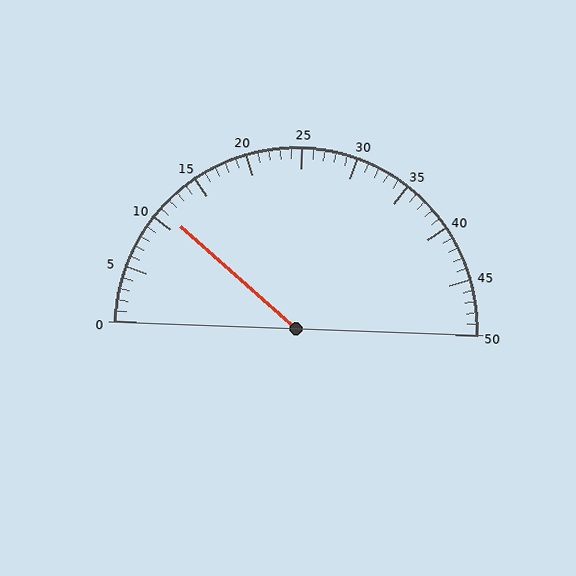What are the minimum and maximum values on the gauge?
The gauge ranges from 0 to 50.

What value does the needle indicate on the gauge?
The needle indicates approximately 11.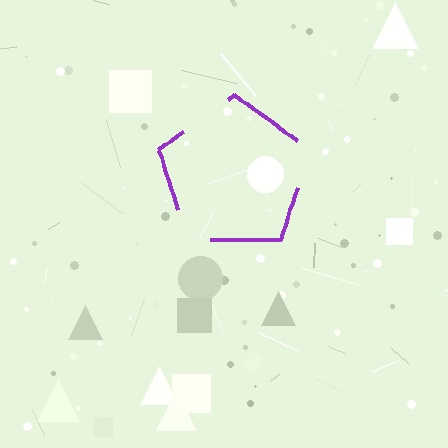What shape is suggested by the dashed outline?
The dashed outline suggests a pentagon.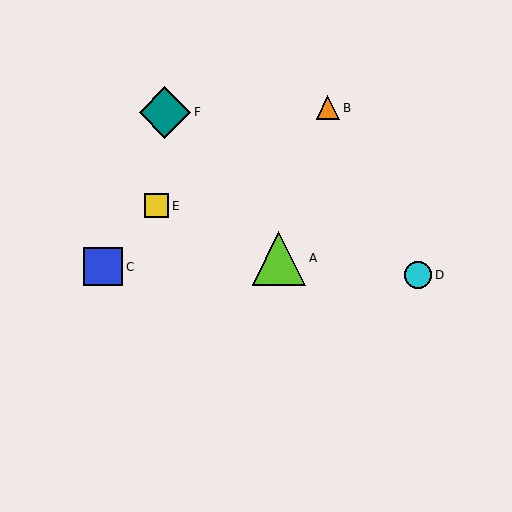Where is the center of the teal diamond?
The center of the teal diamond is at (165, 112).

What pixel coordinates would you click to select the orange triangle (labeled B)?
Click at (328, 108) to select the orange triangle B.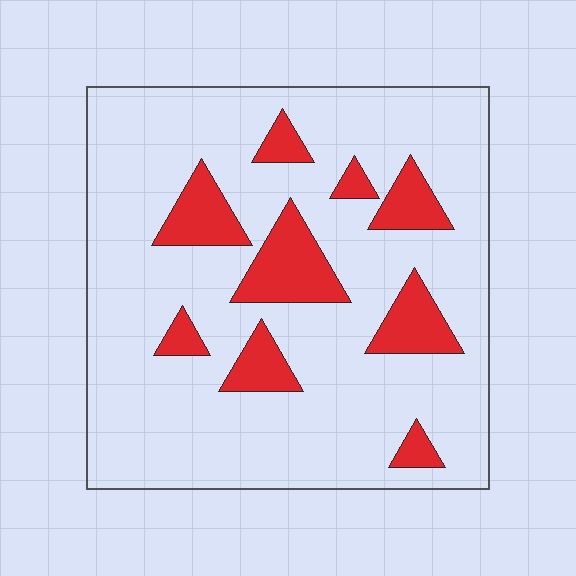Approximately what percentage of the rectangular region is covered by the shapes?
Approximately 15%.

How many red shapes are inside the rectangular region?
9.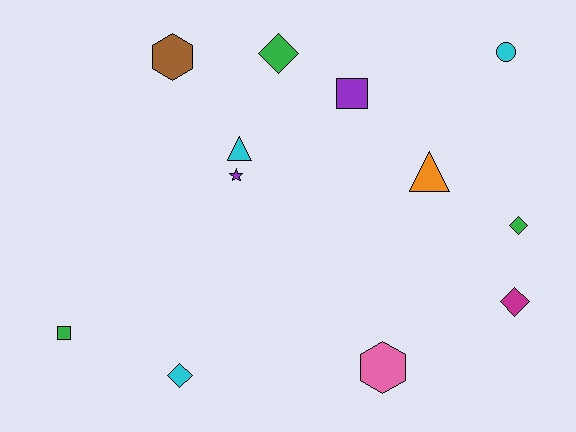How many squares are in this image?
There are 2 squares.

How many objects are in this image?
There are 12 objects.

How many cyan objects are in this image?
There are 3 cyan objects.